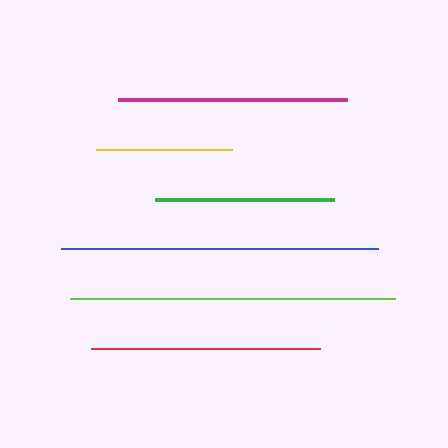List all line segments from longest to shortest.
From longest to shortest: lime, blue, magenta, red, green, yellow.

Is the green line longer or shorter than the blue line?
The blue line is longer than the green line.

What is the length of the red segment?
The red segment is approximately 229 pixels long.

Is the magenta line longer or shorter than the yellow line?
The magenta line is longer than the yellow line.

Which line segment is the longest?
The lime line is the longest at approximately 325 pixels.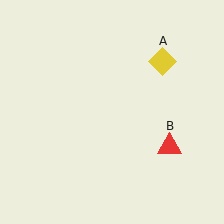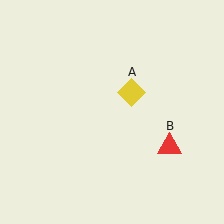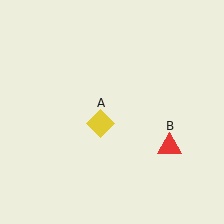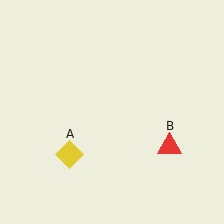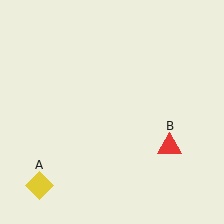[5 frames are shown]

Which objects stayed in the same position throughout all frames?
Red triangle (object B) remained stationary.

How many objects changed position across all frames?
1 object changed position: yellow diamond (object A).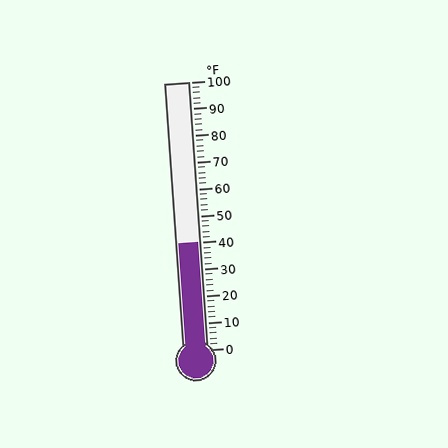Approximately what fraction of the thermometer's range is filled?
The thermometer is filled to approximately 40% of its range.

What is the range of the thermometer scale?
The thermometer scale ranges from 0°F to 100°F.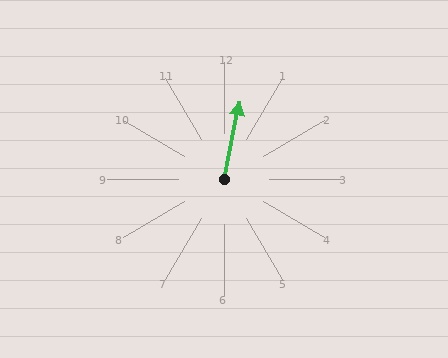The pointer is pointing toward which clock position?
Roughly 12 o'clock.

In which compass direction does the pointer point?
North.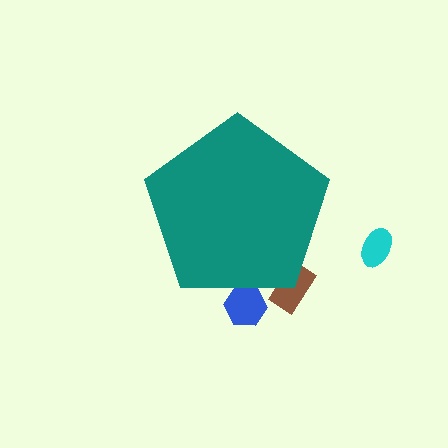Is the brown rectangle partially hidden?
Yes, the brown rectangle is partially hidden behind the teal pentagon.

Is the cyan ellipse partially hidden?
No, the cyan ellipse is fully visible.